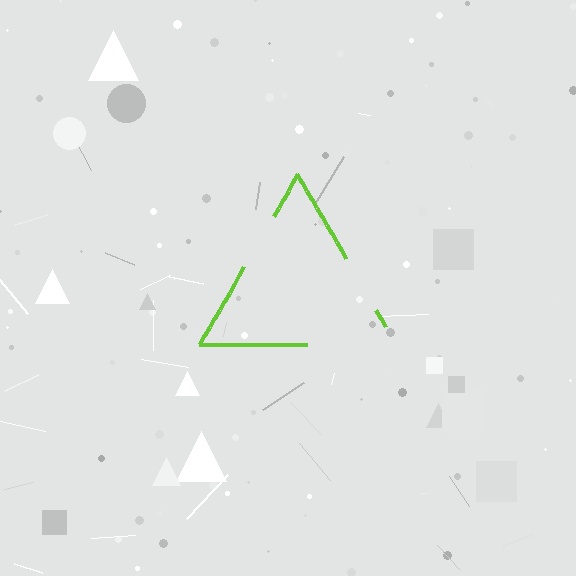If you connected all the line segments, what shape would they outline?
They would outline a triangle.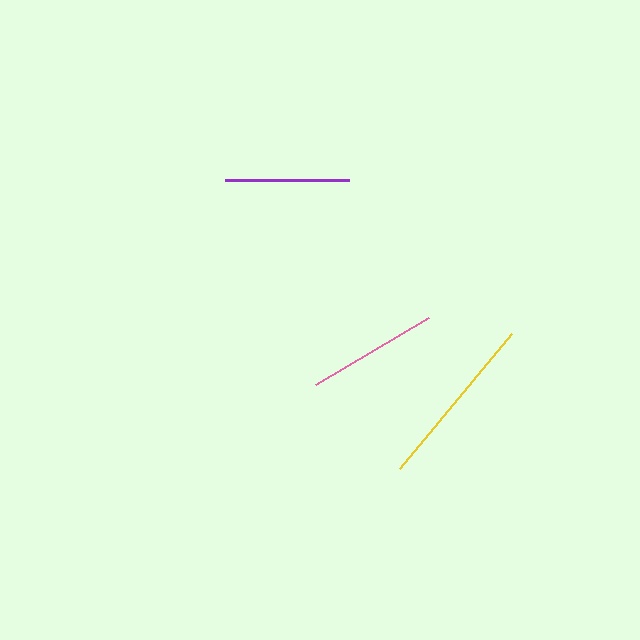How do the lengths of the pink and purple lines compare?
The pink and purple lines are approximately the same length.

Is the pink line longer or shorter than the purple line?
The pink line is longer than the purple line.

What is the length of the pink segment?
The pink segment is approximately 131 pixels long.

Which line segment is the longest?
The yellow line is the longest at approximately 176 pixels.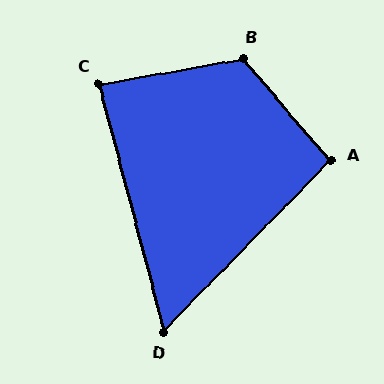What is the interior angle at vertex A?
Approximately 95 degrees (approximately right).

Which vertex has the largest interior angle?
B, at approximately 121 degrees.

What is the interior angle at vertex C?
Approximately 85 degrees (approximately right).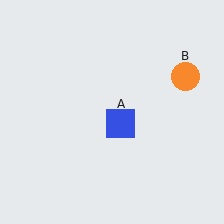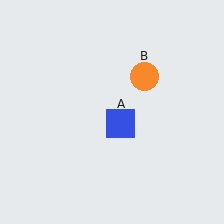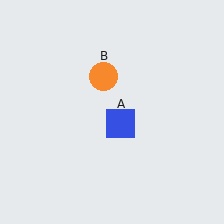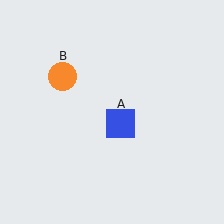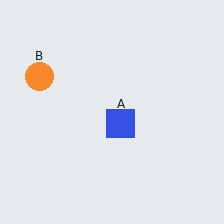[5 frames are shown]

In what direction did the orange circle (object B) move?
The orange circle (object B) moved left.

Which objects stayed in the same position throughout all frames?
Blue square (object A) remained stationary.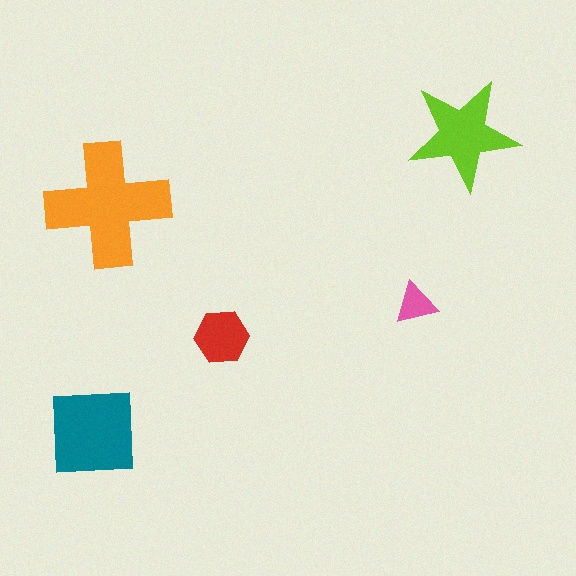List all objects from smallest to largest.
The pink triangle, the red hexagon, the lime star, the teal square, the orange cross.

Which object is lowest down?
The teal square is bottommost.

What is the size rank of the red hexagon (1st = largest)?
4th.